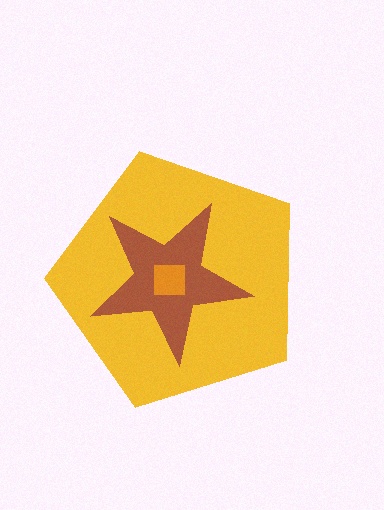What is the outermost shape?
The yellow pentagon.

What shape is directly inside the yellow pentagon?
The brown star.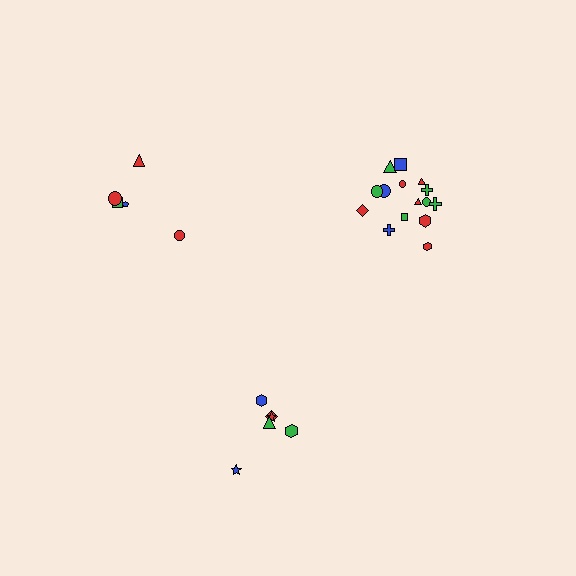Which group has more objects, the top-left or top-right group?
The top-right group.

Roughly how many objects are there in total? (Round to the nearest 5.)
Roughly 25 objects in total.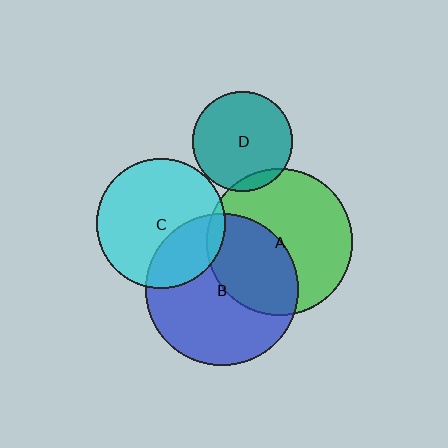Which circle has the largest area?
Circle B (blue).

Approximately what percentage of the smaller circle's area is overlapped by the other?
Approximately 30%.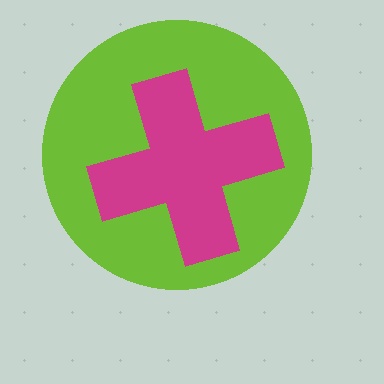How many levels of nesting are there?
2.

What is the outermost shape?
The lime circle.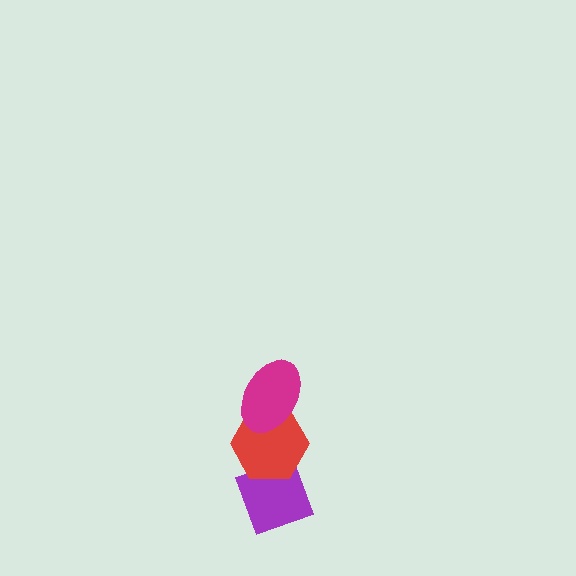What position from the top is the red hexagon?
The red hexagon is 2nd from the top.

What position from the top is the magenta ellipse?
The magenta ellipse is 1st from the top.